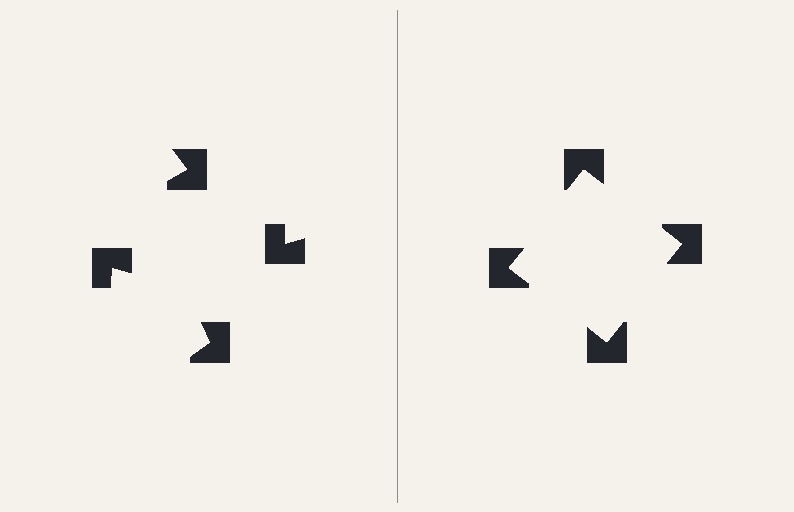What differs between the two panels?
The notched squares are positioned identically on both sides; only the wedge orientations differ. On the right they align to a square; on the left they are misaligned.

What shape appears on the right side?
An illusory square.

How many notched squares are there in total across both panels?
8 — 4 on each side.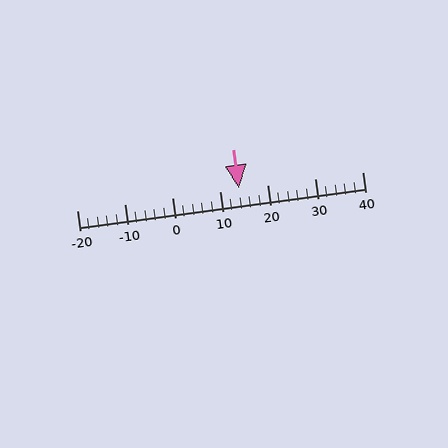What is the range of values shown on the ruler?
The ruler shows values from -20 to 40.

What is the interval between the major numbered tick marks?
The major tick marks are spaced 10 units apart.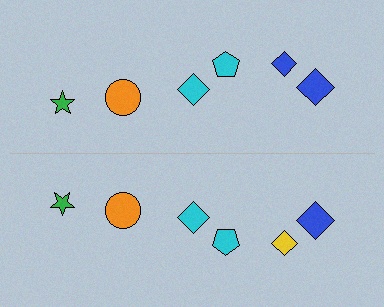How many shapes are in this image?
There are 12 shapes in this image.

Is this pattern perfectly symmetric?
No, the pattern is not perfectly symmetric. The yellow diamond on the bottom side breaks the symmetry — its mirror counterpart is blue.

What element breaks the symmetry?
The yellow diamond on the bottom side breaks the symmetry — its mirror counterpart is blue.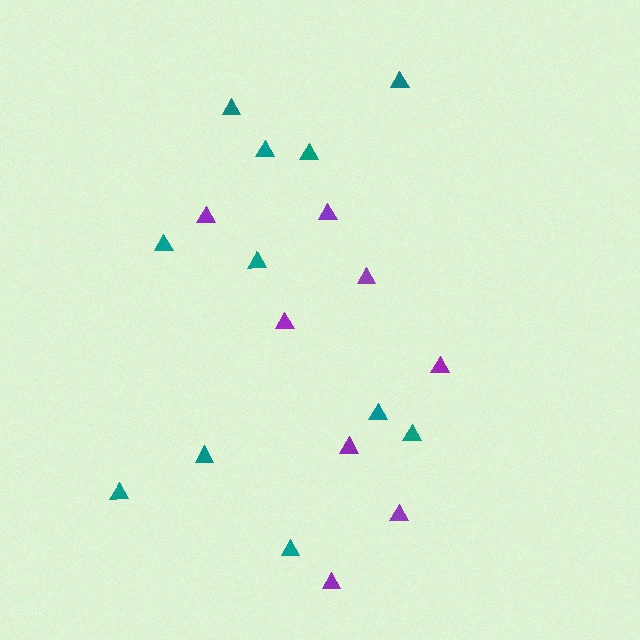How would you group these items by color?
There are 2 groups: one group of purple triangles (8) and one group of teal triangles (11).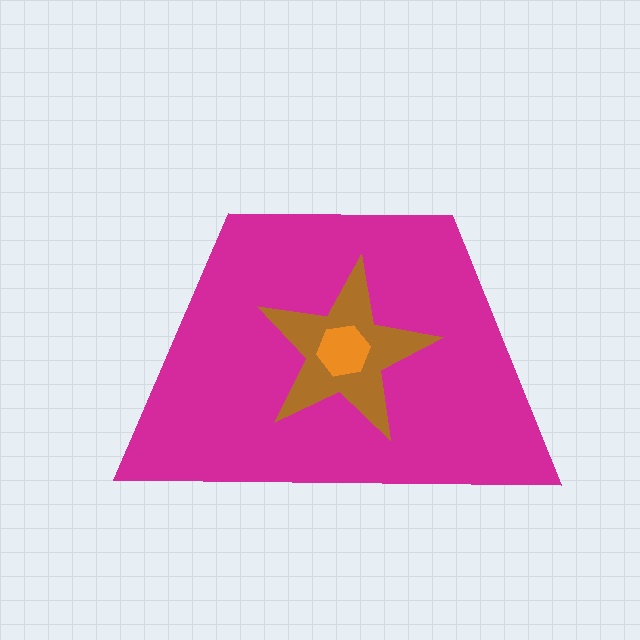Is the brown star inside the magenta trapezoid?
Yes.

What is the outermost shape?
The magenta trapezoid.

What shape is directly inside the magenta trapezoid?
The brown star.